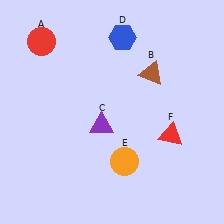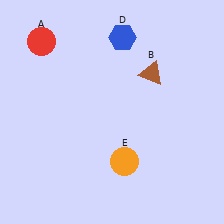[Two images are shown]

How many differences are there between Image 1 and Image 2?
There are 2 differences between the two images.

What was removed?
The purple triangle (C), the red triangle (F) were removed in Image 2.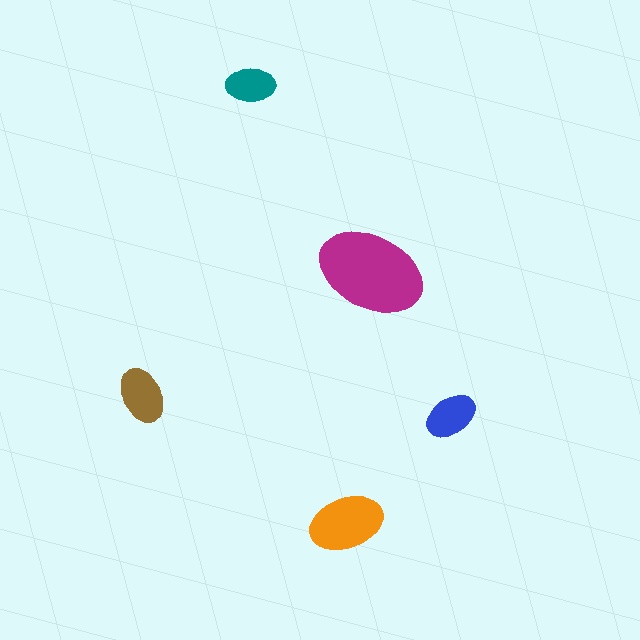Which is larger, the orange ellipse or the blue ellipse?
The orange one.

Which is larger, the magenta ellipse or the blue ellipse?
The magenta one.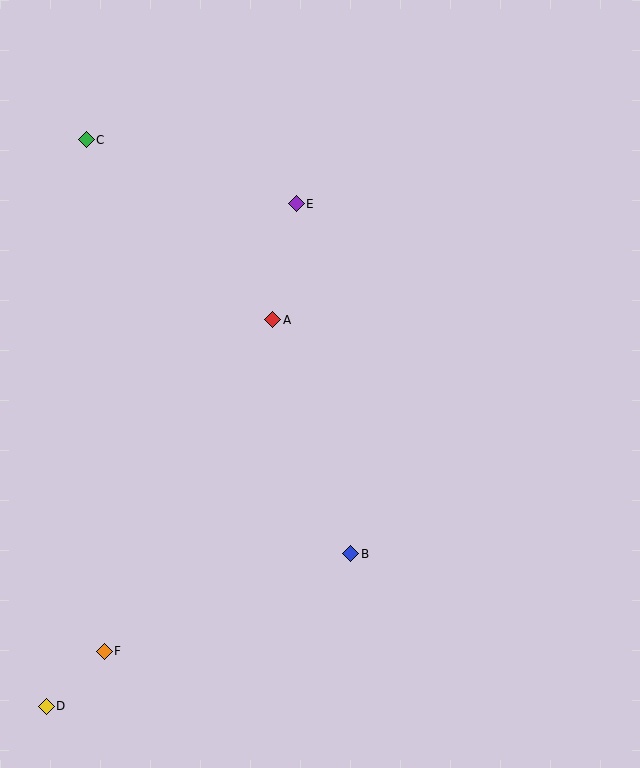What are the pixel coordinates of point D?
Point D is at (46, 706).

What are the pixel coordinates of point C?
Point C is at (86, 140).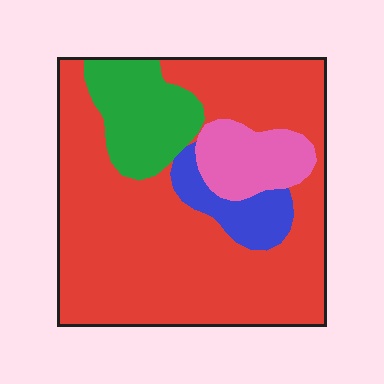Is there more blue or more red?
Red.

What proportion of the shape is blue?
Blue takes up less than a quarter of the shape.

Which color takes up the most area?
Red, at roughly 70%.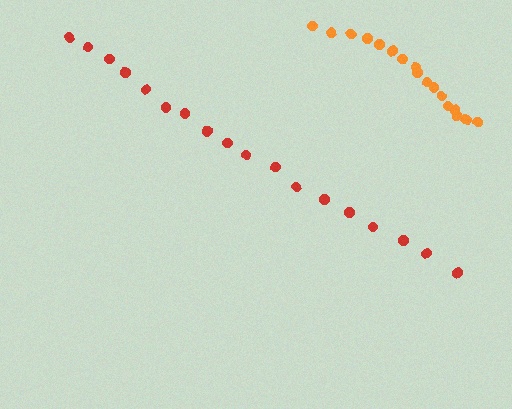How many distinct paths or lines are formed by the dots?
There are 2 distinct paths.